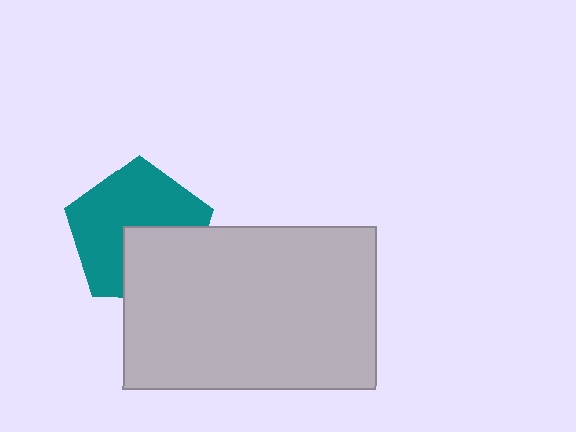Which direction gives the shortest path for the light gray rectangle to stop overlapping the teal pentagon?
Moving down gives the shortest separation.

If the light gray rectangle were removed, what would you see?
You would see the complete teal pentagon.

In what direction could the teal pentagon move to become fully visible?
The teal pentagon could move up. That would shift it out from behind the light gray rectangle entirely.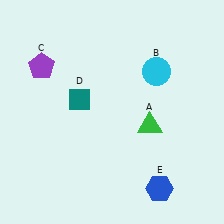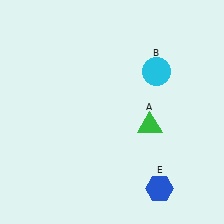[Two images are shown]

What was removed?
The teal diamond (D), the purple pentagon (C) were removed in Image 2.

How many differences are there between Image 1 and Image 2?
There are 2 differences between the two images.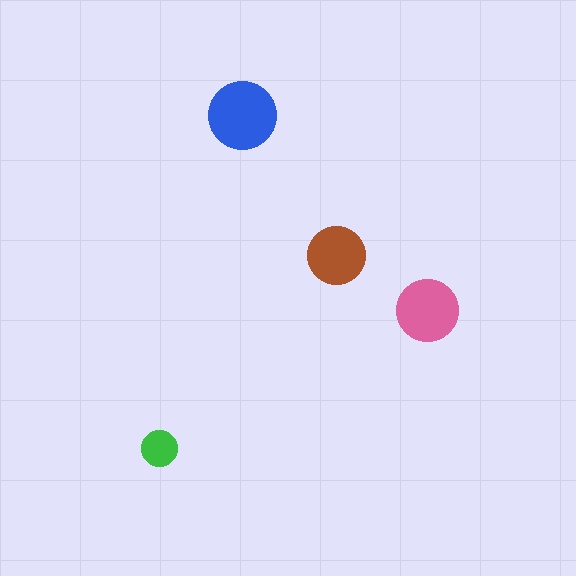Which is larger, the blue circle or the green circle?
The blue one.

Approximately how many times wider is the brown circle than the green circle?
About 1.5 times wider.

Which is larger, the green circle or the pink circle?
The pink one.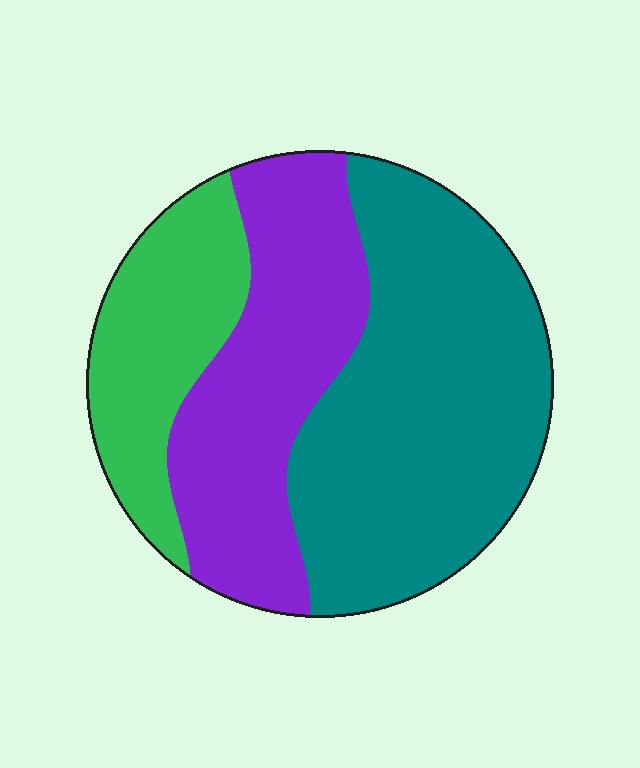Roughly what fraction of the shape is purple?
Purple covers around 30% of the shape.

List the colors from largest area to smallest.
From largest to smallest: teal, purple, green.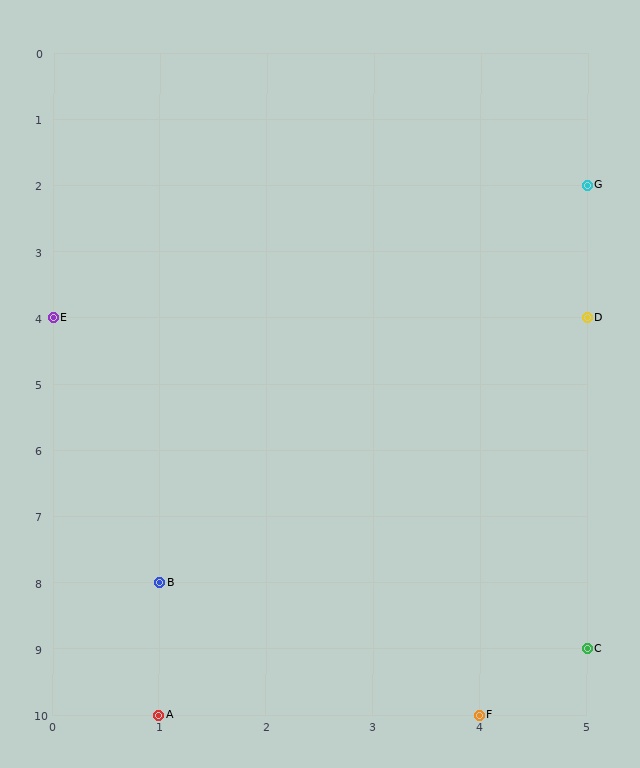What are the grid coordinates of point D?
Point D is at grid coordinates (5, 4).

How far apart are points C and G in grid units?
Points C and G are 7 rows apart.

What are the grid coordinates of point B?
Point B is at grid coordinates (1, 8).